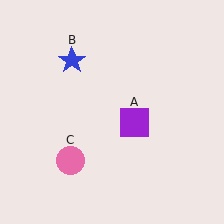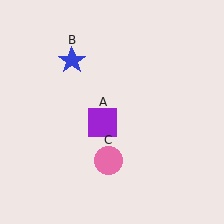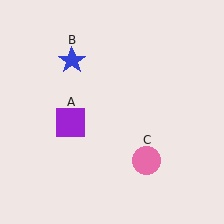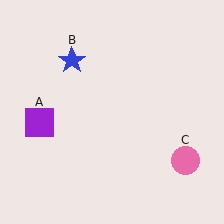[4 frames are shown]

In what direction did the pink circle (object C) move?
The pink circle (object C) moved right.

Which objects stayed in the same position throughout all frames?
Blue star (object B) remained stationary.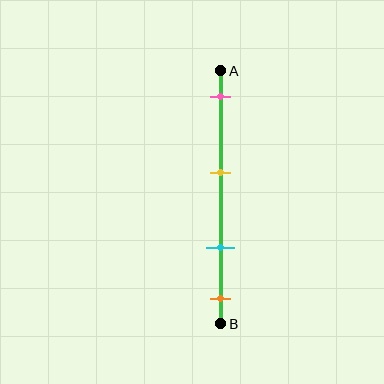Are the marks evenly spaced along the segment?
No, the marks are not evenly spaced.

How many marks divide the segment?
There are 4 marks dividing the segment.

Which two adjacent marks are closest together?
The cyan and orange marks are the closest adjacent pair.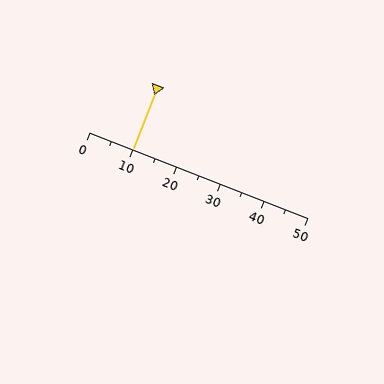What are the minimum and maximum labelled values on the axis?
The axis runs from 0 to 50.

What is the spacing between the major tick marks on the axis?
The major ticks are spaced 10 apart.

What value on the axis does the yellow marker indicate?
The marker indicates approximately 10.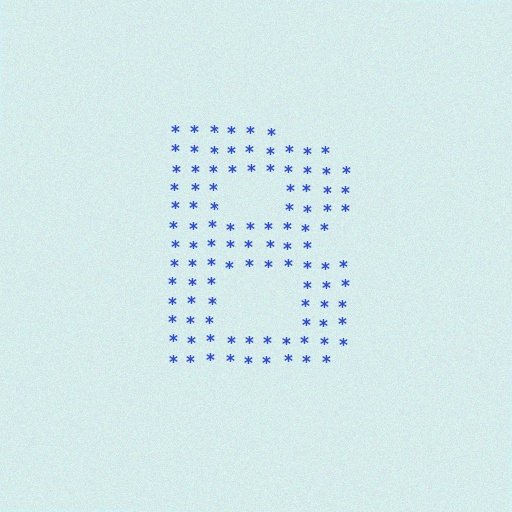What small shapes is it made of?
It is made of small asterisks.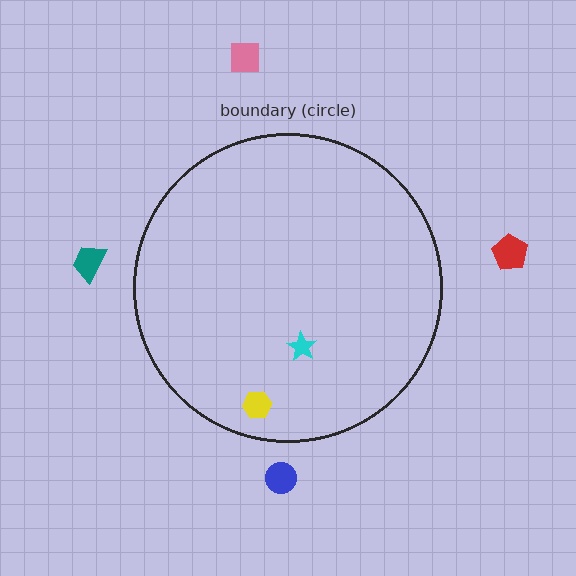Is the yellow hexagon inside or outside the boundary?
Inside.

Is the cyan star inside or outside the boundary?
Inside.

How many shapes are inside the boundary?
2 inside, 4 outside.